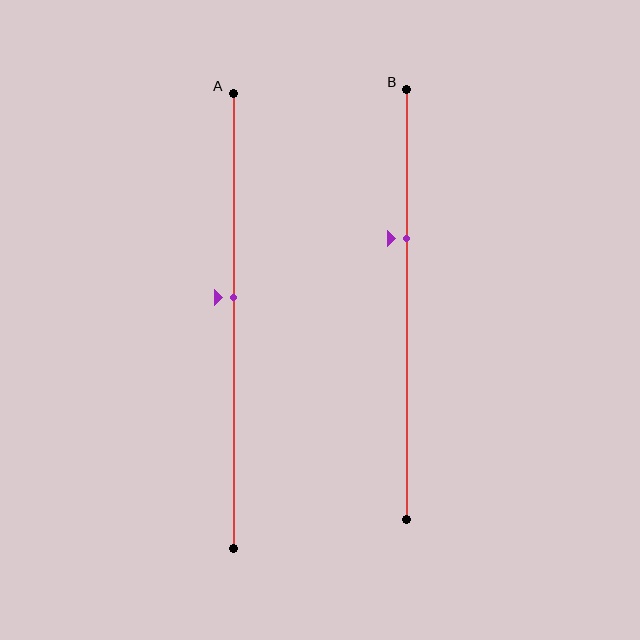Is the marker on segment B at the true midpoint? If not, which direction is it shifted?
No, the marker on segment B is shifted upward by about 15% of the segment length.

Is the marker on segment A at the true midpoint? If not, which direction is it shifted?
No, the marker on segment A is shifted upward by about 5% of the segment length.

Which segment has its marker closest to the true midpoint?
Segment A has its marker closest to the true midpoint.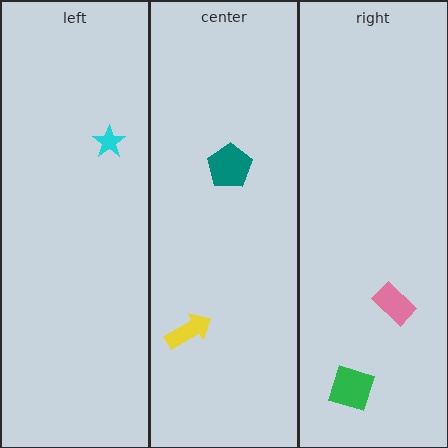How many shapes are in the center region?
2.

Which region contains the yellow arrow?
The center region.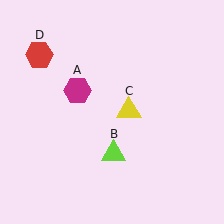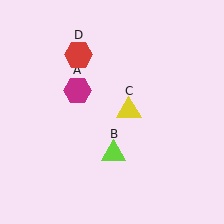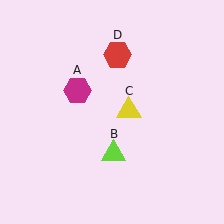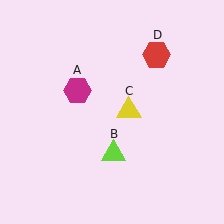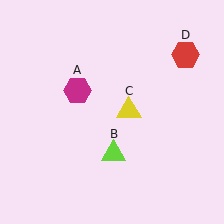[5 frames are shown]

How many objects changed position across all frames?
1 object changed position: red hexagon (object D).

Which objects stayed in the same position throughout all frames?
Magenta hexagon (object A) and lime triangle (object B) and yellow triangle (object C) remained stationary.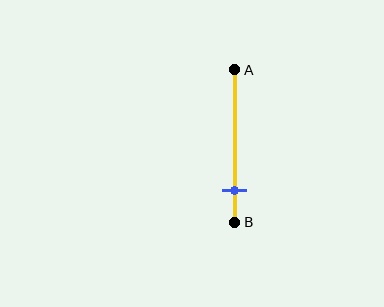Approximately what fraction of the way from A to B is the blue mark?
The blue mark is approximately 80% of the way from A to B.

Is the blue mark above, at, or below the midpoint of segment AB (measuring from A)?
The blue mark is below the midpoint of segment AB.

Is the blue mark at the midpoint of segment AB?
No, the mark is at about 80% from A, not at the 50% midpoint.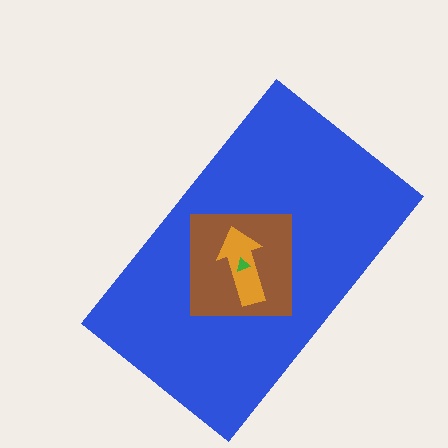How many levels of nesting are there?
4.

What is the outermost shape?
The blue rectangle.